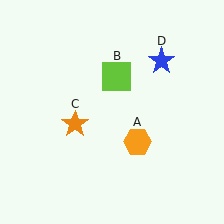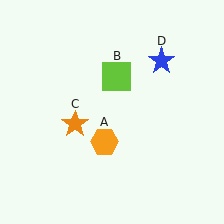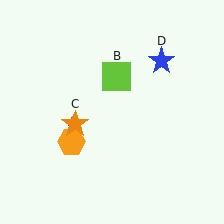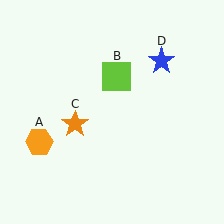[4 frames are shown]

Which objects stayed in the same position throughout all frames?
Lime square (object B) and orange star (object C) and blue star (object D) remained stationary.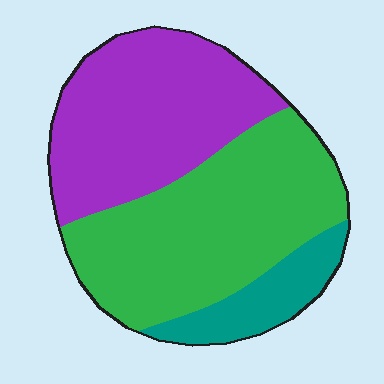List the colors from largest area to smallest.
From largest to smallest: green, purple, teal.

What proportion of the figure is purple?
Purple covers about 40% of the figure.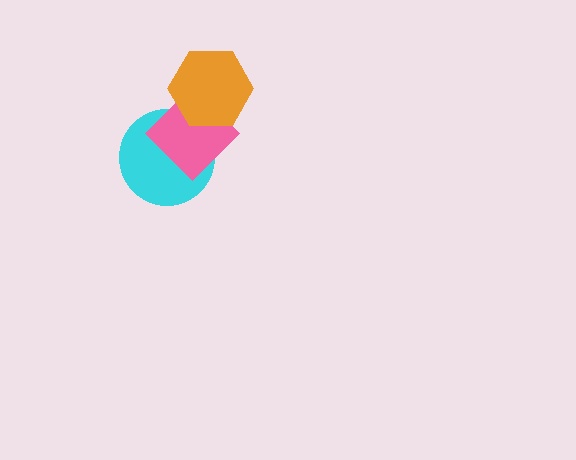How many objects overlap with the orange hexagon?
2 objects overlap with the orange hexagon.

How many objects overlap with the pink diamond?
2 objects overlap with the pink diamond.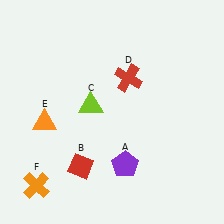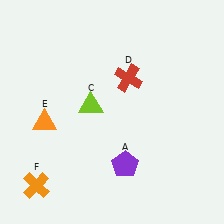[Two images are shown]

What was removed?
The red diamond (B) was removed in Image 2.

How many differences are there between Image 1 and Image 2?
There is 1 difference between the two images.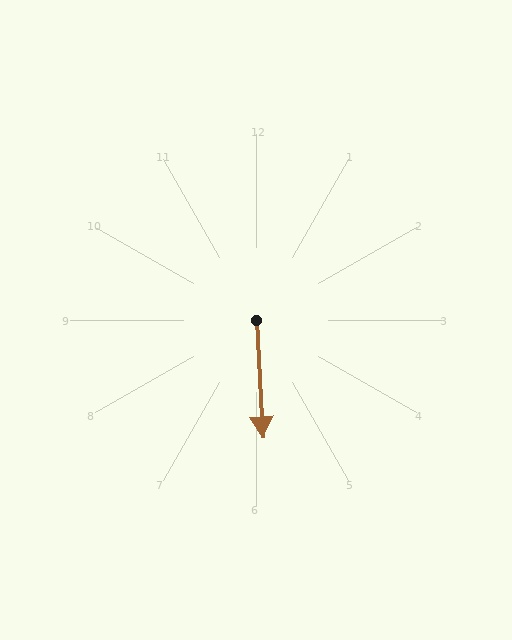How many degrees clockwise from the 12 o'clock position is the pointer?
Approximately 177 degrees.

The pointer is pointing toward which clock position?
Roughly 6 o'clock.